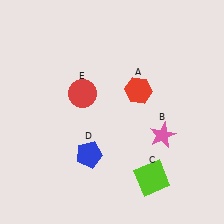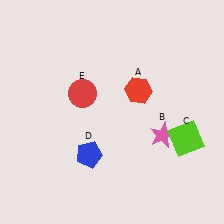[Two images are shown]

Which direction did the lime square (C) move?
The lime square (C) moved up.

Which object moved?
The lime square (C) moved up.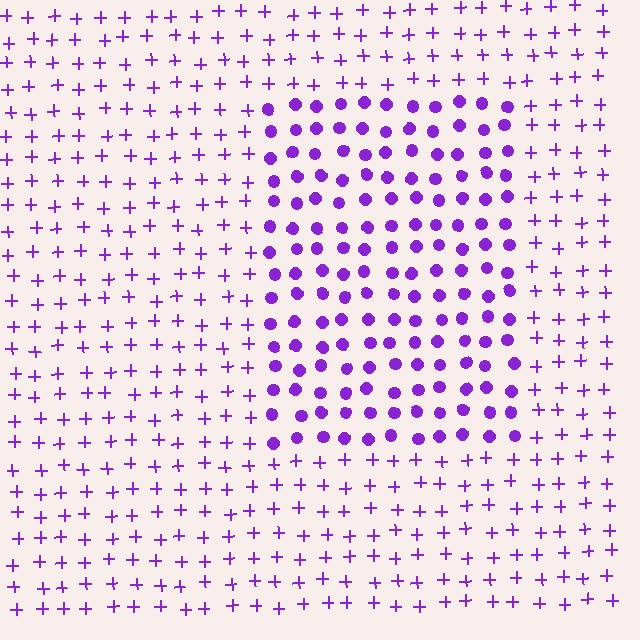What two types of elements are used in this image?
The image uses circles inside the rectangle region and plus signs outside it.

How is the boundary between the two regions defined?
The boundary is defined by a change in element shape: circles inside vs. plus signs outside. All elements share the same color and spacing.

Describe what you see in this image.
The image is filled with small purple elements arranged in a uniform grid. A rectangle-shaped region contains circles, while the surrounding area contains plus signs. The boundary is defined purely by the change in element shape.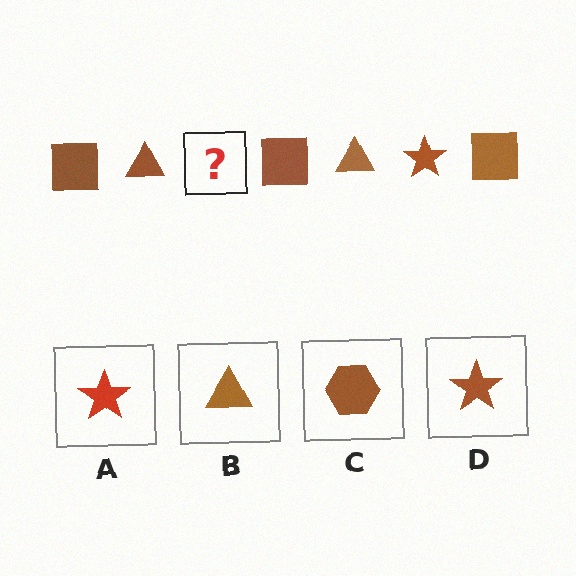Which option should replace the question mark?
Option D.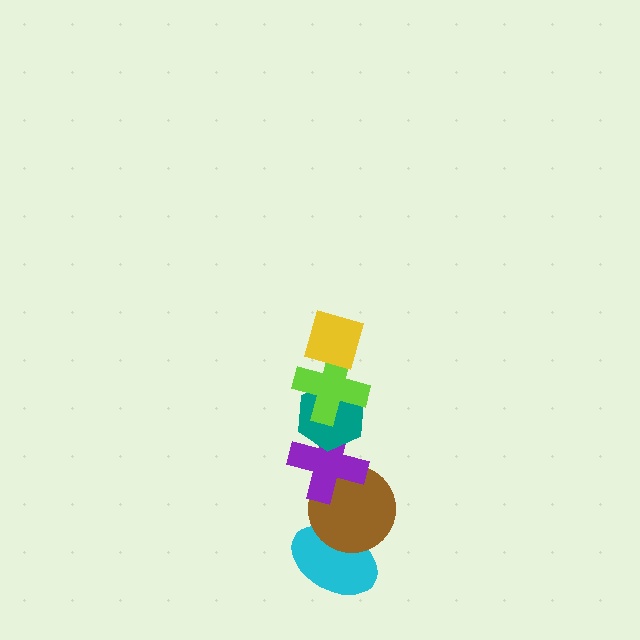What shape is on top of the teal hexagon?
The lime cross is on top of the teal hexagon.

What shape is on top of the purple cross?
The teal hexagon is on top of the purple cross.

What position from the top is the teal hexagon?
The teal hexagon is 3rd from the top.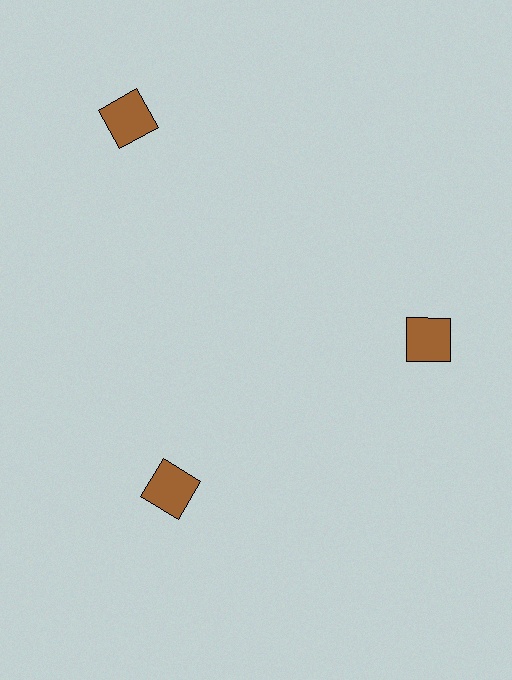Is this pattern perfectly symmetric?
No. The 3 brown squares are arranged in a ring, but one element near the 11 o'clock position is pushed outward from the center, breaking the 3-fold rotational symmetry.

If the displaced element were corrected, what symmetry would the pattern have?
It would have 3-fold rotational symmetry — the pattern would map onto itself every 120 degrees.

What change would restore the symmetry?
The symmetry would be restored by moving it inward, back onto the ring so that all 3 squares sit at equal angles and equal distance from the center.